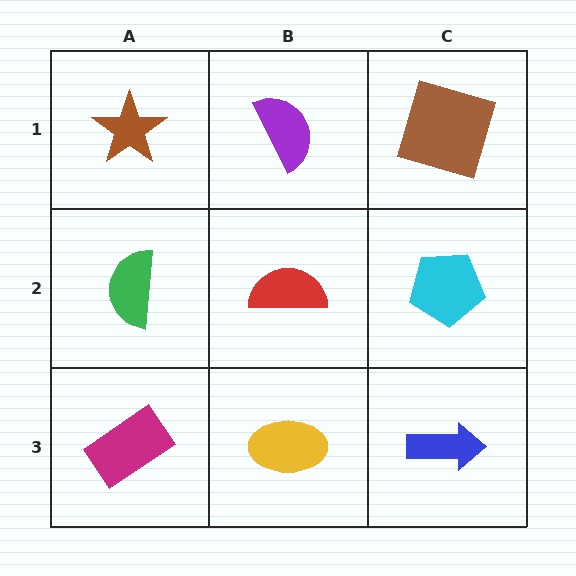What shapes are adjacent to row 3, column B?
A red semicircle (row 2, column B), a magenta rectangle (row 3, column A), a blue arrow (row 3, column C).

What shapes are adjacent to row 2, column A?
A brown star (row 1, column A), a magenta rectangle (row 3, column A), a red semicircle (row 2, column B).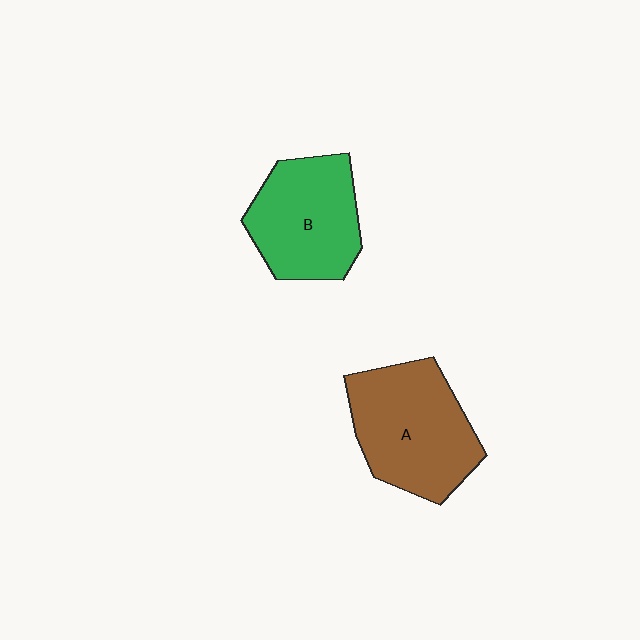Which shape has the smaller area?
Shape B (green).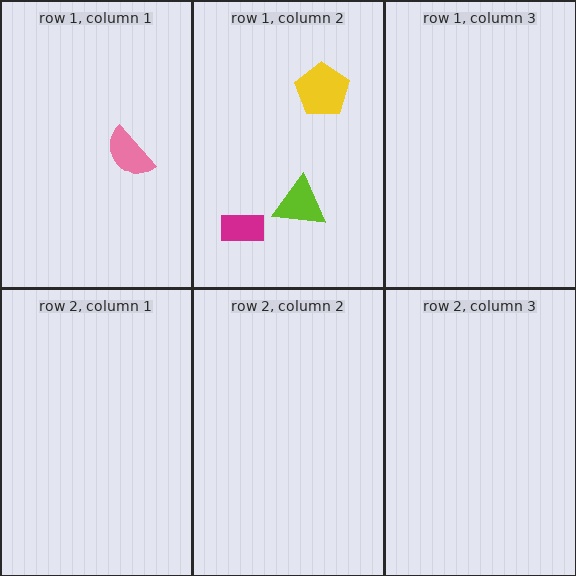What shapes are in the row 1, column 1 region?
The pink semicircle.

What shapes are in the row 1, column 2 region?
The magenta rectangle, the yellow pentagon, the lime triangle.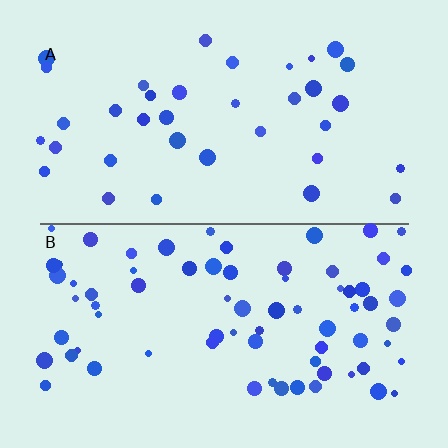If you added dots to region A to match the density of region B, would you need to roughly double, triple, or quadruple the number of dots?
Approximately double.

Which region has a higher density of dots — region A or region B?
B (the bottom).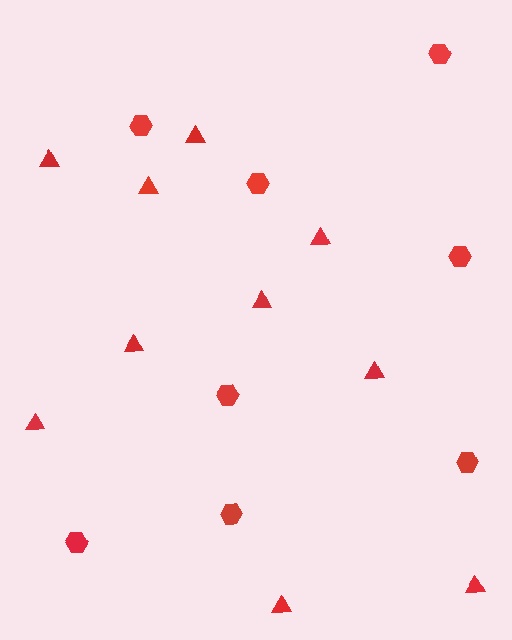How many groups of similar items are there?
There are 2 groups: one group of hexagons (8) and one group of triangles (10).